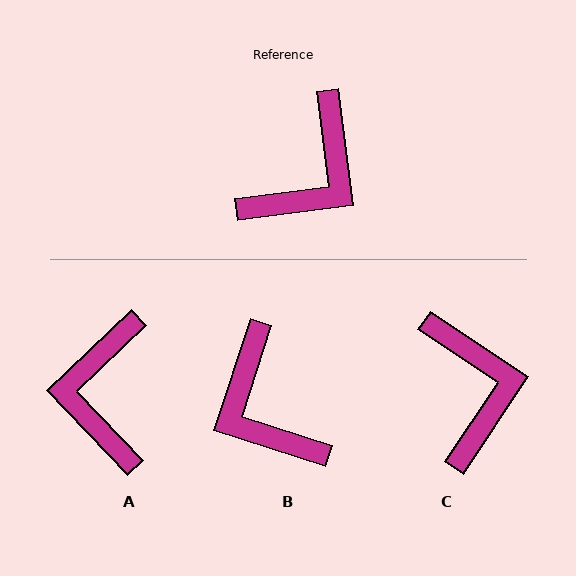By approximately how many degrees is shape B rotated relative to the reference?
Approximately 116 degrees clockwise.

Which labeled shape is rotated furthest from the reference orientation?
A, about 144 degrees away.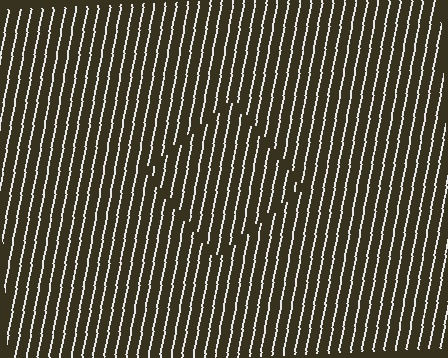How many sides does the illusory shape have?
4 sides — the line-ends trace a square.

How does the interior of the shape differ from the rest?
The interior of the shape contains the same grating, shifted by half a period — the contour is defined by the phase discontinuity where line-ends from the inner and outer gratings abut.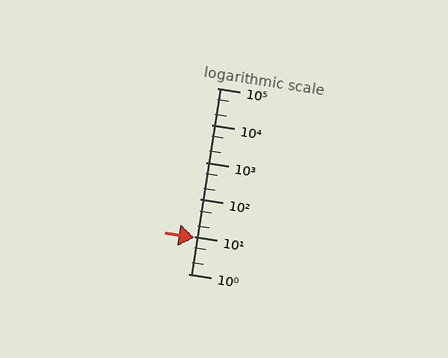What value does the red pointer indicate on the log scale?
The pointer indicates approximately 9.6.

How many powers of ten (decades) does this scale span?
The scale spans 5 decades, from 1 to 100000.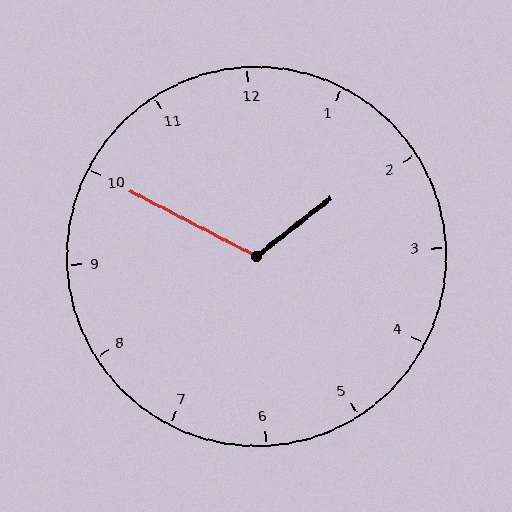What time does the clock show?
1:50.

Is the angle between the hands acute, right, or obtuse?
It is obtuse.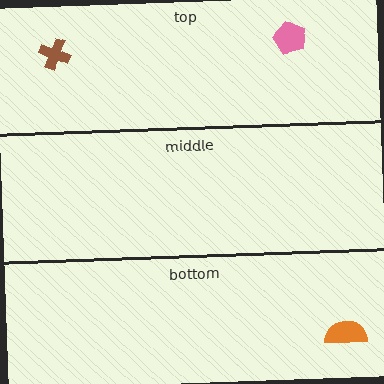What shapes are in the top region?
The pink pentagon, the brown cross.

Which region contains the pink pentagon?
The top region.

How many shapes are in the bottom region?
1.